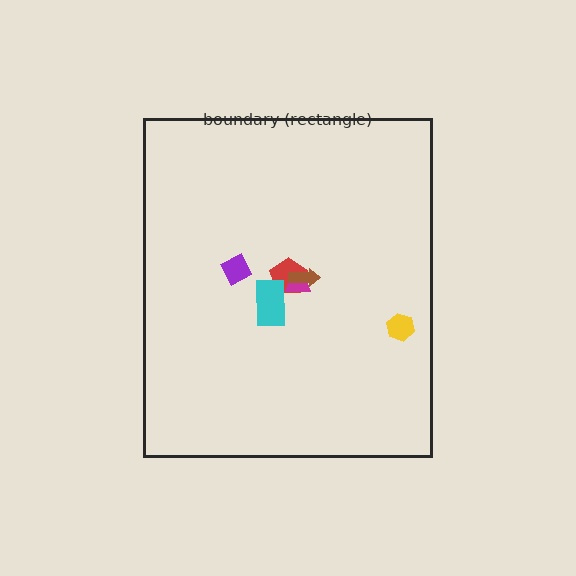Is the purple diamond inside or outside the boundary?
Inside.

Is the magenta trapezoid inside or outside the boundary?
Inside.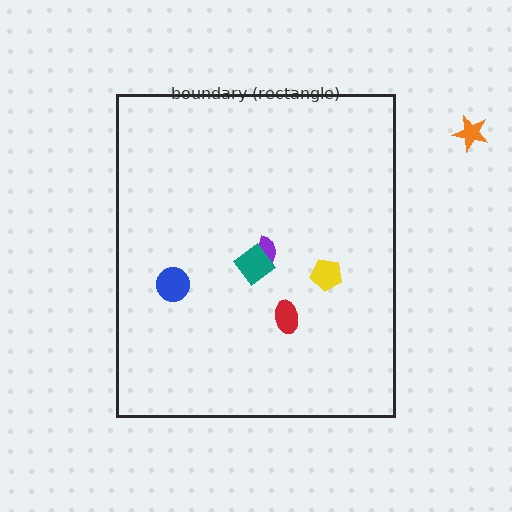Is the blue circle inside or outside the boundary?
Inside.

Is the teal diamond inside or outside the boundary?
Inside.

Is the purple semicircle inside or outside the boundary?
Inside.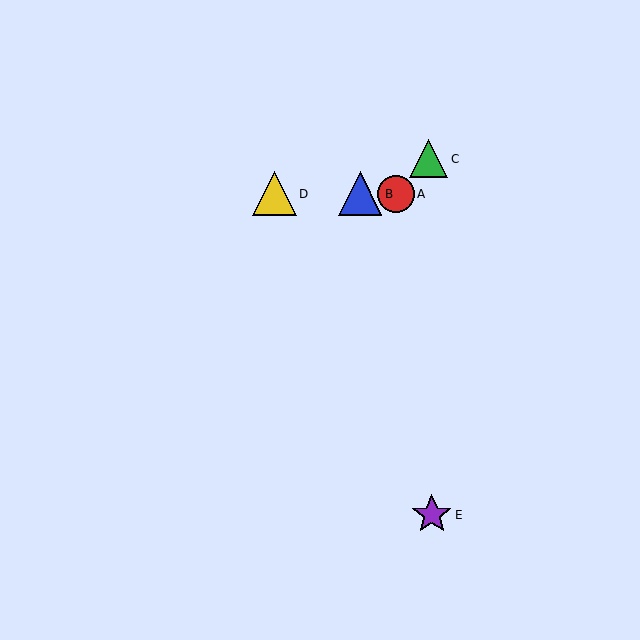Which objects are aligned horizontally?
Objects A, B, D are aligned horizontally.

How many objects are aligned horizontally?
3 objects (A, B, D) are aligned horizontally.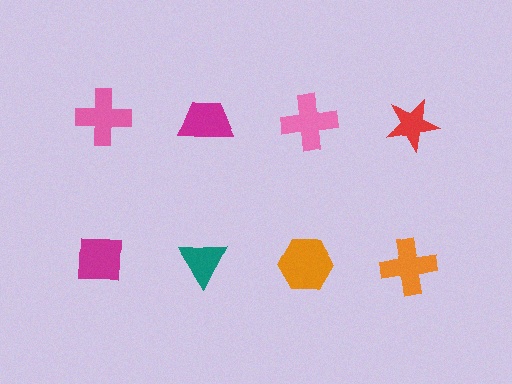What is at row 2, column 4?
An orange cross.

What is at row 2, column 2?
A teal triangle.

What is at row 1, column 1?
A pink cross.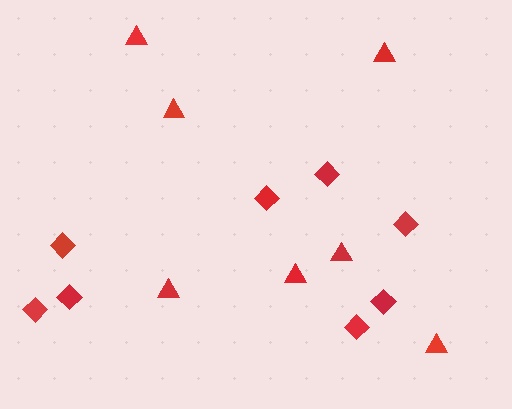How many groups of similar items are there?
There are 2 groups: one group of triangles (7) and one group of diamonds (8).